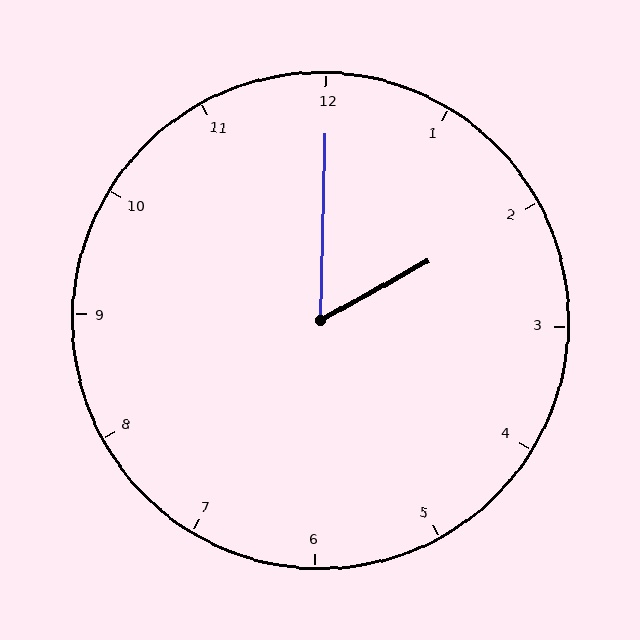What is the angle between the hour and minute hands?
Approximately 60 degrees.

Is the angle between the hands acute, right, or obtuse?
It is acute.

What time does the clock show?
2:00.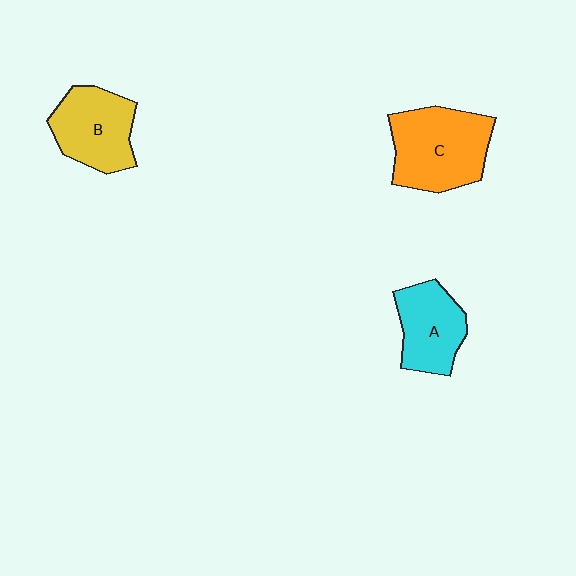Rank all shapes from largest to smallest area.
From largest to smallest: C (orange), B (yellow), A (cyan).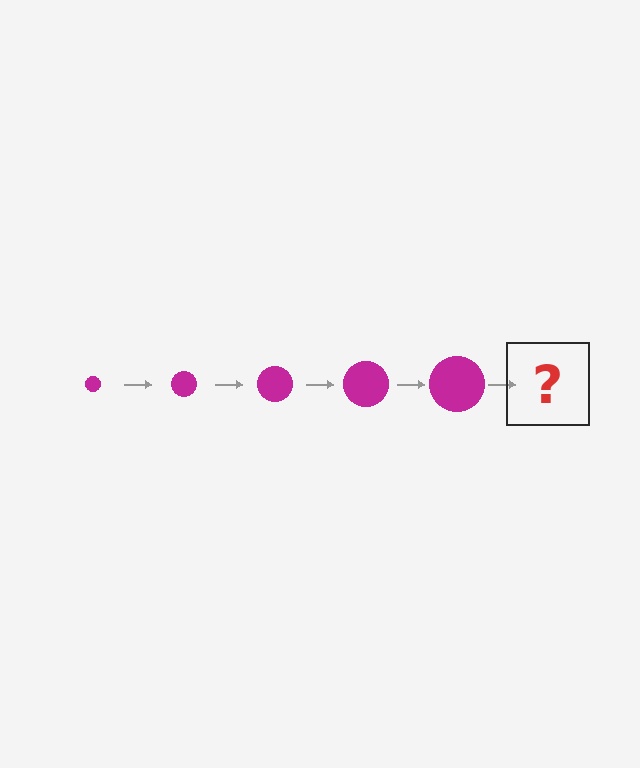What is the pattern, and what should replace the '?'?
The pattern is that the circle gets progressively larger each step. The '?' should be a magenta circle, larger than the previous one.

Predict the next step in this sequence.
The next step is a magenta circle, larger than the previous one.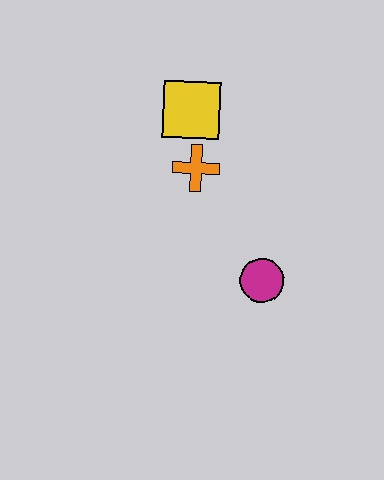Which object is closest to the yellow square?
The orange cross is closest to the yellow square.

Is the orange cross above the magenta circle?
Yes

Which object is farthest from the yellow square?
The magenta circle is farthest from the yellow square.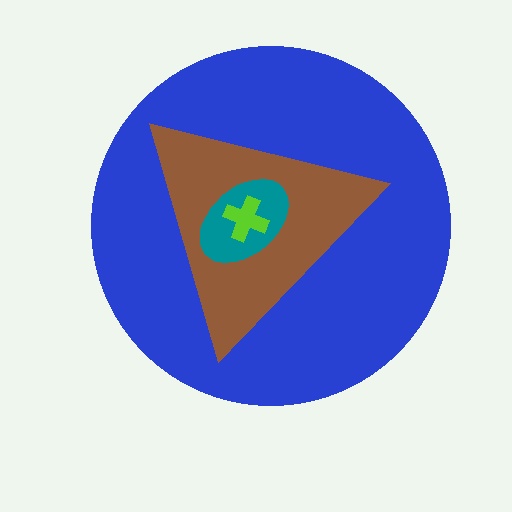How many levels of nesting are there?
4.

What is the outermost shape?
The blue circle.